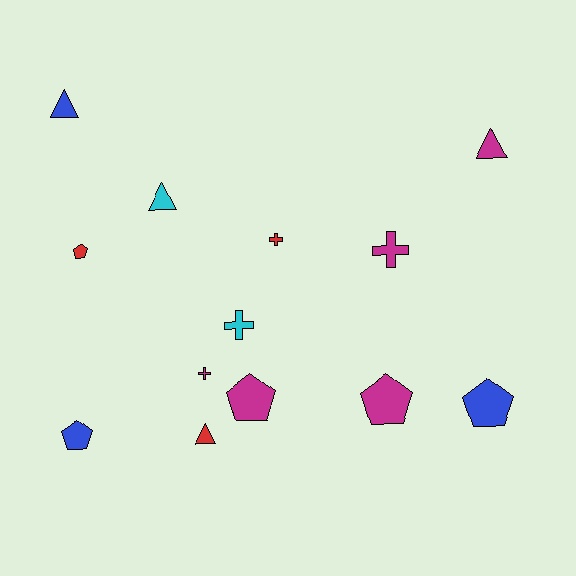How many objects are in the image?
There are 13 objects.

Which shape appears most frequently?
Pentagon, with 5 objects.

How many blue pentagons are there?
There are 2 blue pentagons.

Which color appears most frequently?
Magenta, with 5 objects.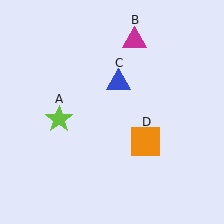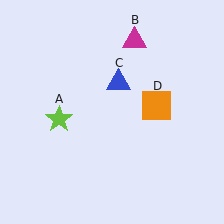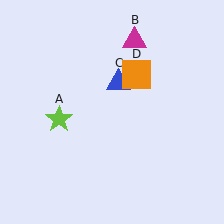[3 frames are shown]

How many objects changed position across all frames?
1 object changed position: orange square (object D).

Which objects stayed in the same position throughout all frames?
Lime star (object A) and magenta triangle (object B) and blue triangle (object C) remained stationary.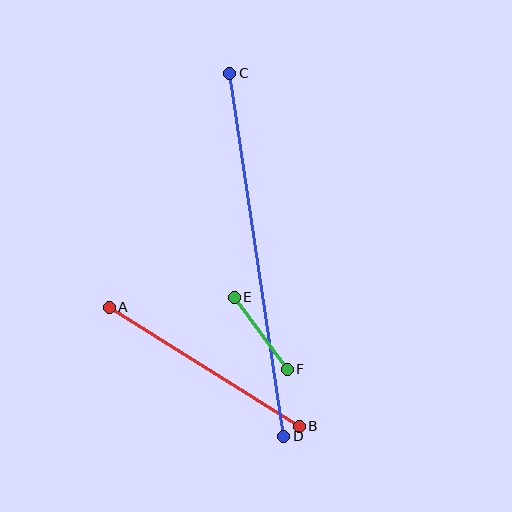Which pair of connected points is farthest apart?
Points C and D are farthest apart.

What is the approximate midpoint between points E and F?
The midpoint is at approximately (261, 333) pixels.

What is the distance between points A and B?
The distance is approximately 224 pixels.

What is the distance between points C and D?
The distance is approximately 367 pixels.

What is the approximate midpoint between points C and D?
The midpoint is at approximately (257, 255) pixels.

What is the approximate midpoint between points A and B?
The midpoint is at approximately (204, 367) pixels.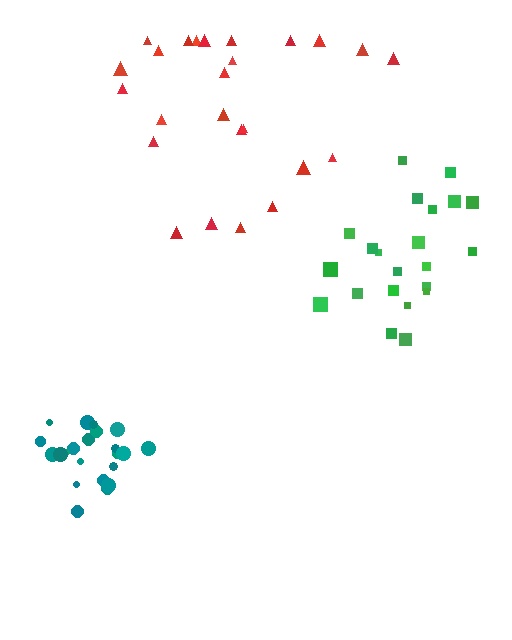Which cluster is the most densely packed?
Teal.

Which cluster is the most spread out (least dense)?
Red.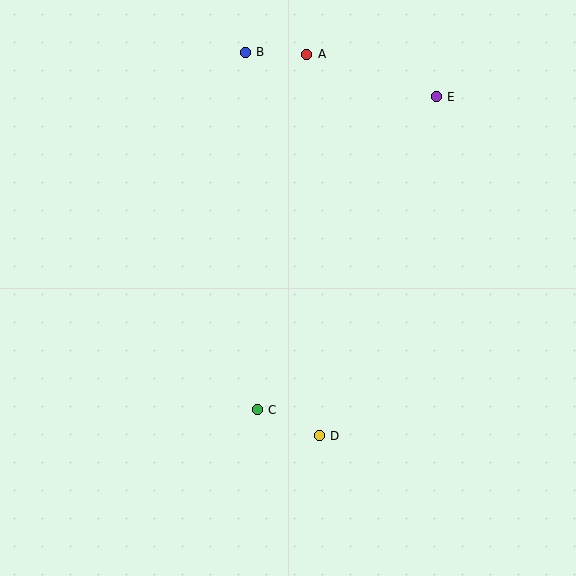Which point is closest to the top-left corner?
Point B is closest to the top-left corner.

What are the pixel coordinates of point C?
Point C is at (257, 410).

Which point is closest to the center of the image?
Point C at (257, 410) is closest to the center.